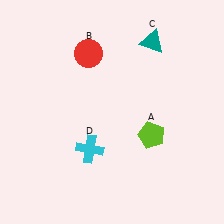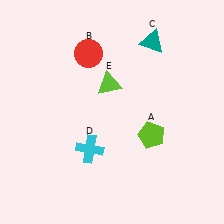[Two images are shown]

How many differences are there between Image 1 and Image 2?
There is 1 difference between the two images.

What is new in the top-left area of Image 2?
A lime triangle (E) was added in the top-left area of Image 2.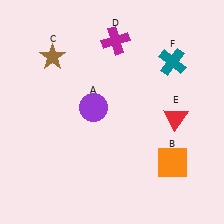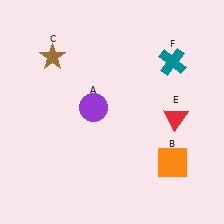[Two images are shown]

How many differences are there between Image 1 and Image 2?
There is 1 difference between the two images.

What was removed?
The magenta cross (D) was removed in Image 2.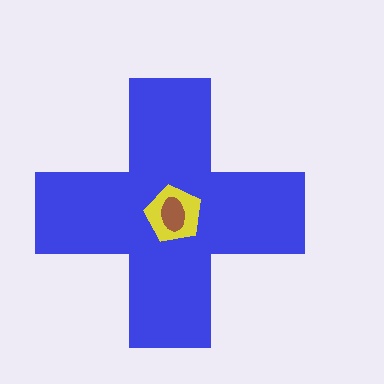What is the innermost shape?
The brown ellipse.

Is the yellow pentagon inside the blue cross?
Yes.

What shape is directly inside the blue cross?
The yellow pentagon.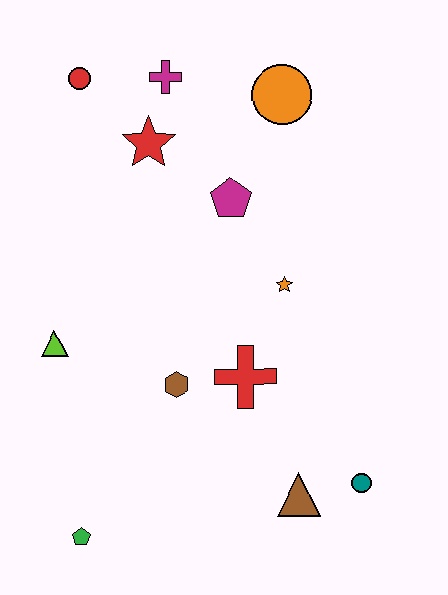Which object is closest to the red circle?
The magenta cross is closest to the red circle.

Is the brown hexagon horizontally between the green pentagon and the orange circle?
Yes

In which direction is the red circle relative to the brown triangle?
The red circle is above the brown triangle.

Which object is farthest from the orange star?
The green pentagon is farthest from the orange star.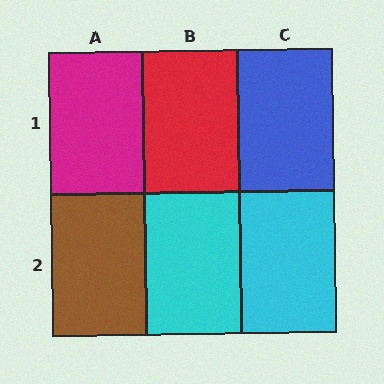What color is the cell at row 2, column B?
Cyan.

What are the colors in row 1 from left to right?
Magenta, red, blue.